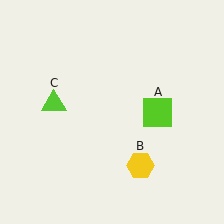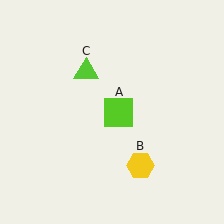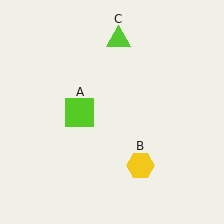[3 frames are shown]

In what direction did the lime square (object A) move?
The lime square (object A) moved left.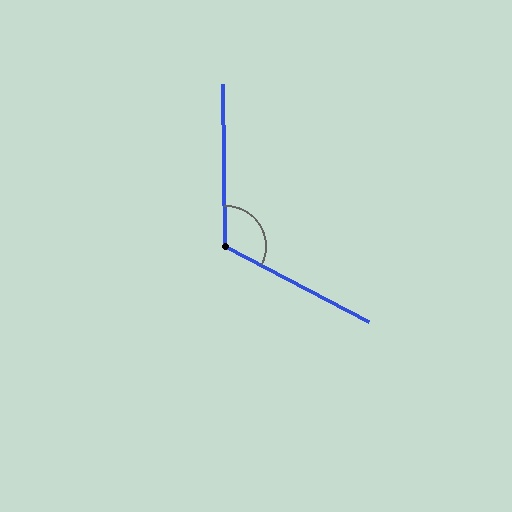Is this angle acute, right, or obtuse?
It is obtuse.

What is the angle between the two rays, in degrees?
Approximately 118 degrees.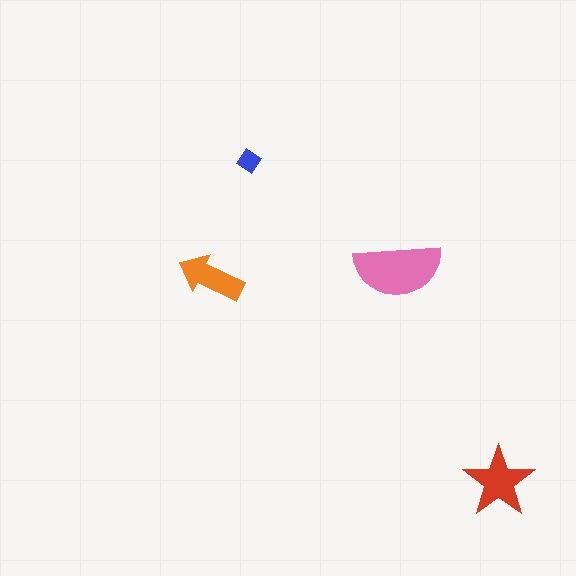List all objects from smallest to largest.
The blue diamond, the orange arrow, the red star, the pink semicircle.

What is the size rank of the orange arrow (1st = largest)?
3rd.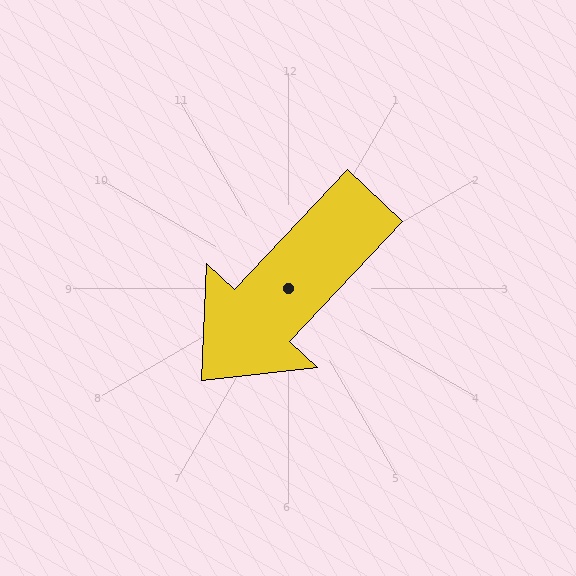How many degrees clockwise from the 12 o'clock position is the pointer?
Approximately 223 degrees.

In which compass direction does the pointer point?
Southwest.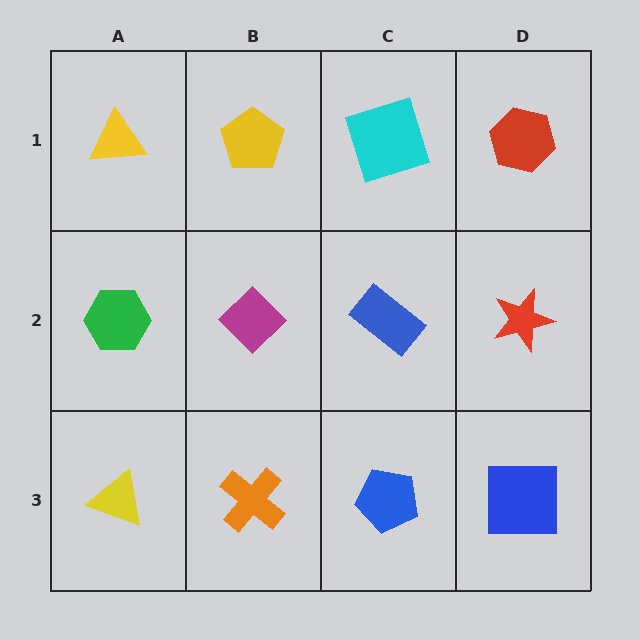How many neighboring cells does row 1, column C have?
3.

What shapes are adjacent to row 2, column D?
A red hexagon (row 1, column D), a blue square (row 3, column D), a blue rectangle (row 2, column C).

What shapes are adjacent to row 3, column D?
A red star (row 2, column D), a blue pentagon (row 3, column C).